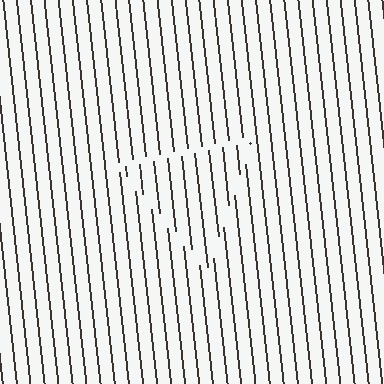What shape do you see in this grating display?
An illusory triangle. The interior of the shape contains the same grating, shifted by half a period — the contour is defined by the phase discontinuity where line-ends from the inner and outer gratings abut.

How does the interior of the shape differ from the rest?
The interior of the shape contains the same grating, shifted by half a period — the contour is defined by the phase discontinuity where line-ends from the inner and outer gratings abut.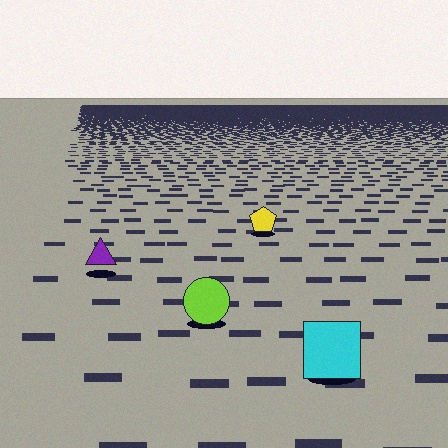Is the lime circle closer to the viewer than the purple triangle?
Yes. The lime circle is closer — you can tell from the texture gradient: the ground texture is coarser near it.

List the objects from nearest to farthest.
From nearest to farthest: the cyan square, the lime circle, the purple triangle, the yellow pentagon.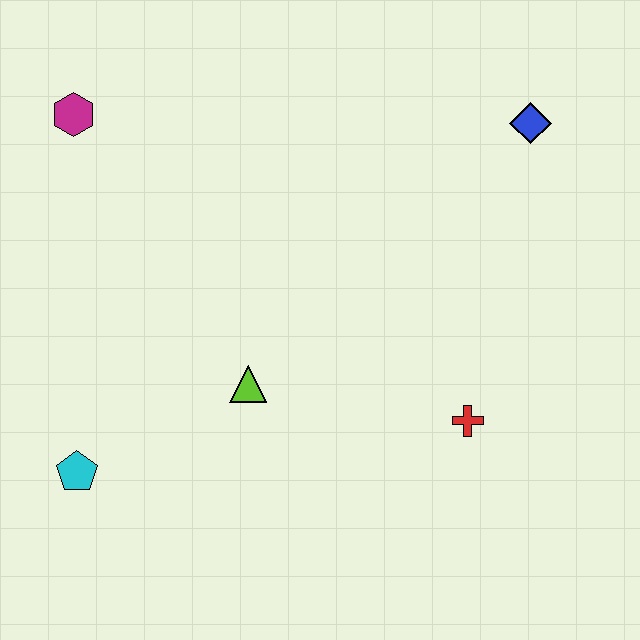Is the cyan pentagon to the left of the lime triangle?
Yes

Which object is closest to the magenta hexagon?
The lime triangle is closest to the magenta hexagon.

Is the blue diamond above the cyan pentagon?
Yes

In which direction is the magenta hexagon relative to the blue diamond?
The magenta hexagon is to the left of the blue diamond.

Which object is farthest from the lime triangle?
The blue diamond is farthest from the lime triangle.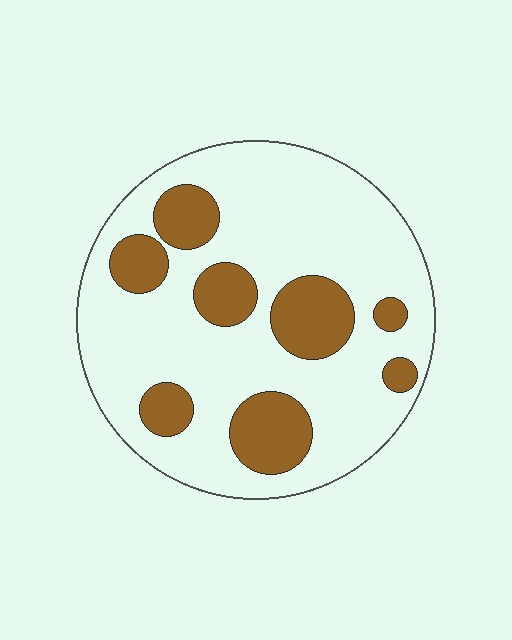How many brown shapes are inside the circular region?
8.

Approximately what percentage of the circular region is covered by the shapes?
Approximately 25%.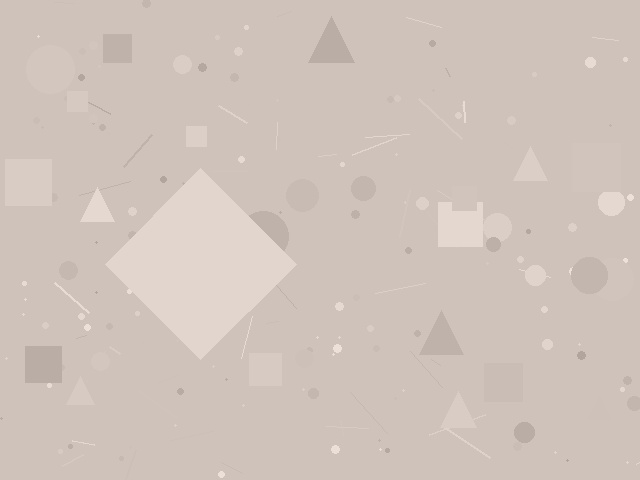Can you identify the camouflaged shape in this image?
The camouflaged shape is a diamond.